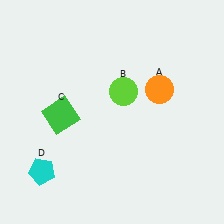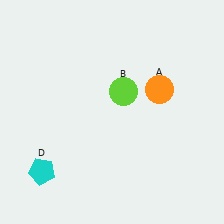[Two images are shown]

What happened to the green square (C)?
The green square (C) was removed in Image 2. It was in the bottom-left area of Image 1.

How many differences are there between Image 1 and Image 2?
There is 1 difference between the two images.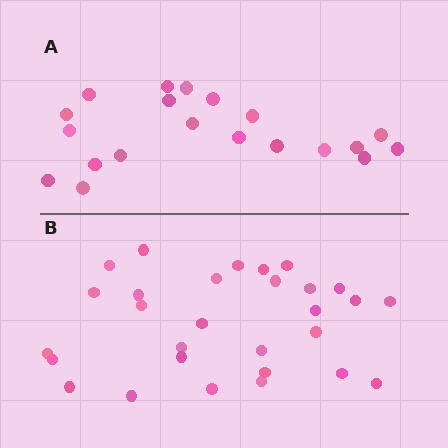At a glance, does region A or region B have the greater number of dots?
Region B (the bottom region) has more dots.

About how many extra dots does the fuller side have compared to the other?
Region B has roughly 8 or so more dots than region A.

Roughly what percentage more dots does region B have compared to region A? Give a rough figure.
About 45% more.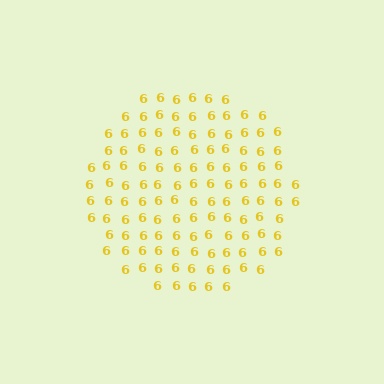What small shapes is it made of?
It is made of small digit 6's.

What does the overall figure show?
The overall figure shows a circle.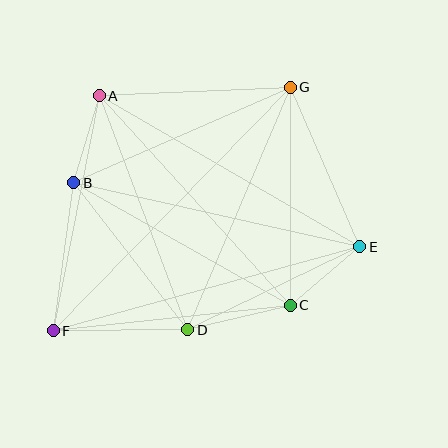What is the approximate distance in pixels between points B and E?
The distance between B and E is approximately 293 pixels.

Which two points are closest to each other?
Points A and B are closest to each other.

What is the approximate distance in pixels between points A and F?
The distance between A and F is approximately 240 pixels.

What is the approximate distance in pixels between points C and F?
The distance between C and F is approximately 238 pixels.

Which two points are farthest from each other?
Points F and G are farthest from each other.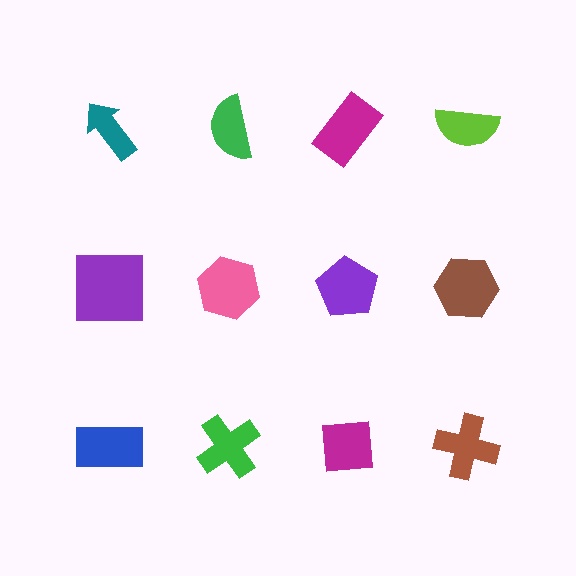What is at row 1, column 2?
A green semicircle.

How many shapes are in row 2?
4 shapes.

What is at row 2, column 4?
A brown hexagon.